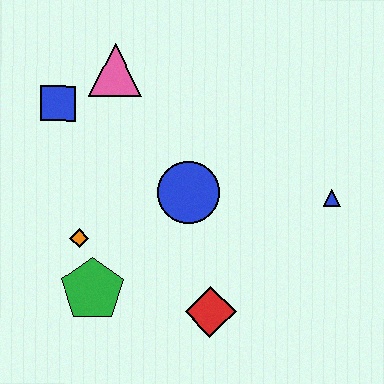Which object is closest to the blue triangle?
The blue circle is closest to the blue triangle.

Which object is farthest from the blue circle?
The blue square is farthest from the blue circle.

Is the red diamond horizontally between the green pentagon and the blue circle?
No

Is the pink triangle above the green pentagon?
Yes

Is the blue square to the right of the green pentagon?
No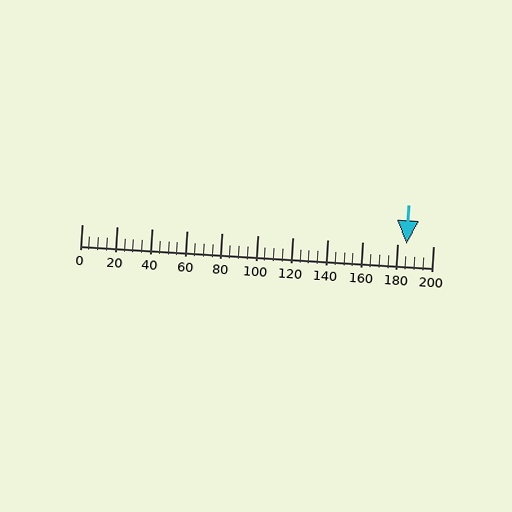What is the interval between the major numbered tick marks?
The major tick marks are spaced 20 units apart.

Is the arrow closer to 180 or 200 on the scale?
The arrow is closer to 180.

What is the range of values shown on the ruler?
The ruler shows values from 0 to 200.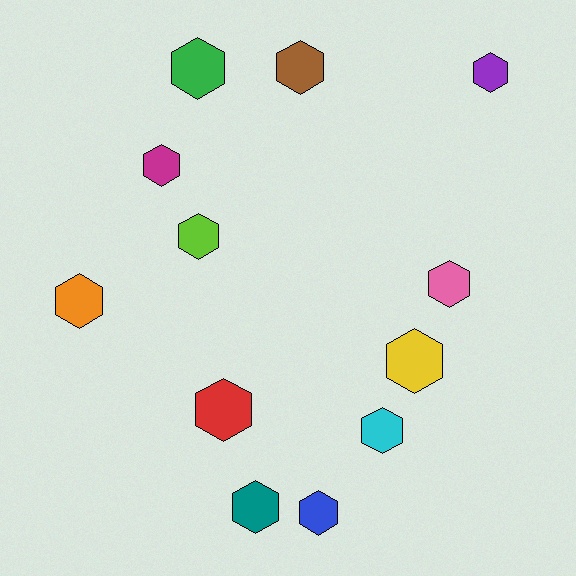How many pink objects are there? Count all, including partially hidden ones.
There is 1 pink object.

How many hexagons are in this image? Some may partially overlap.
There are 12 hexagons.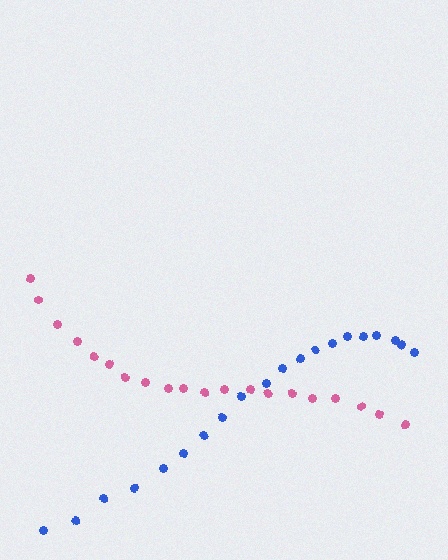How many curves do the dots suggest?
There are 2 distinct paths.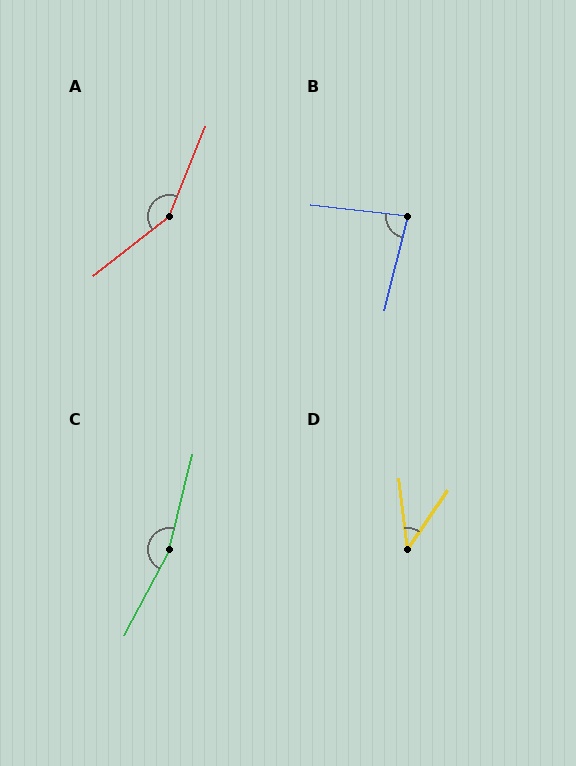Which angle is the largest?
C, at approximately 166 degrees.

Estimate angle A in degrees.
Approximately 151 degrees.